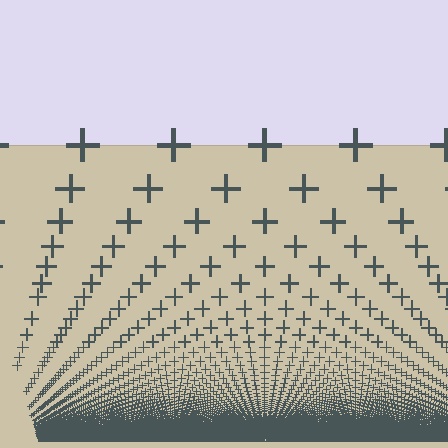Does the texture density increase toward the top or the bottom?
Density increases toward the bottom.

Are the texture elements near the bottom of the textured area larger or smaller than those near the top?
Smaller. The gradient is inverted — elements near the bottom are smaller and denser.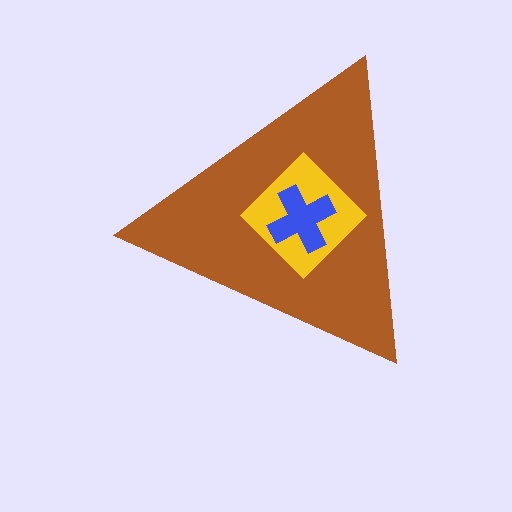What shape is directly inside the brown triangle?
The yellow diamond.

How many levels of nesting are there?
3.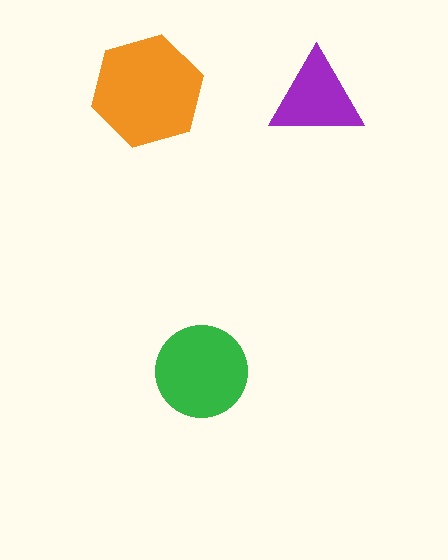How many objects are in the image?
There are 3 objects in the image.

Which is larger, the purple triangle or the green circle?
The green circle.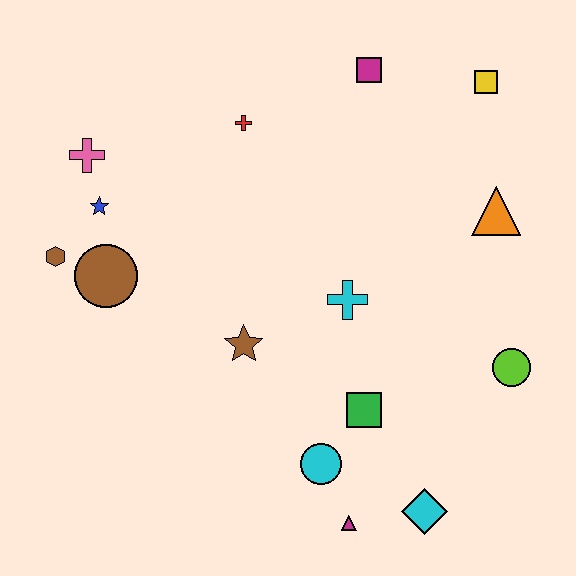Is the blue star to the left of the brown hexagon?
No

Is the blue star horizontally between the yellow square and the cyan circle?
No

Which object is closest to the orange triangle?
The yellow square is closest to the orange triangle.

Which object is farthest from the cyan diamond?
The pink cross is farthest from the cyan diamond.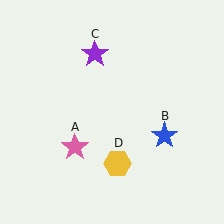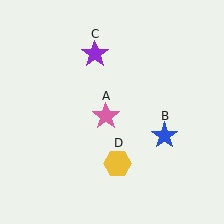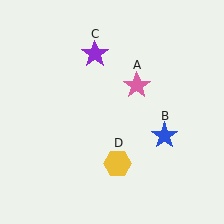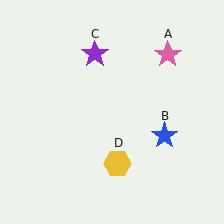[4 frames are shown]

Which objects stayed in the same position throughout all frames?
Blue star (object B) and purple star (object C) and yellow hexagon (object D) remained stationary.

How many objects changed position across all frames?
1 object changed position: pink star (object A).